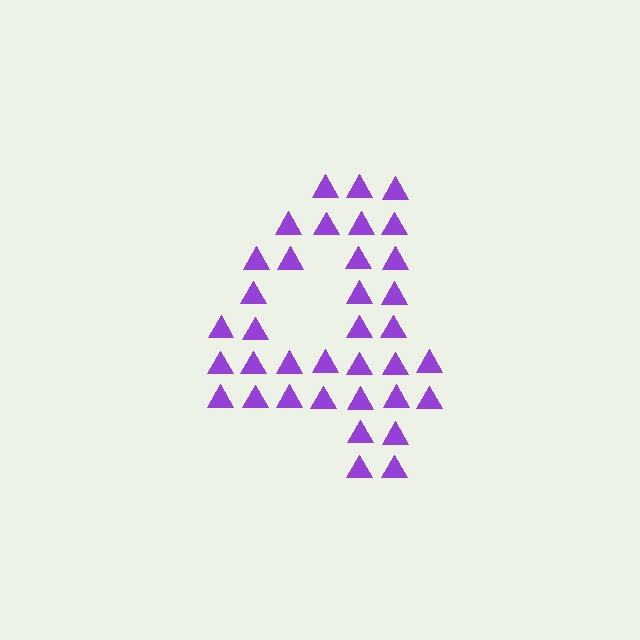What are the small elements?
The small elements are triangles.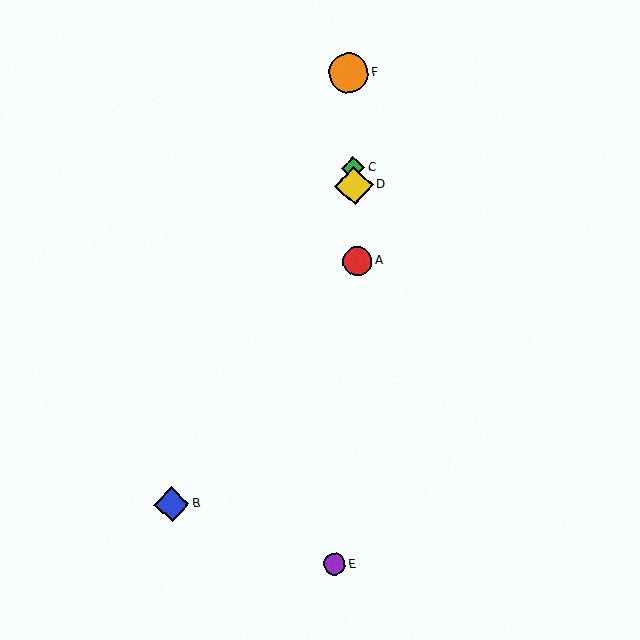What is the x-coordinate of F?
Object F is at x≈349.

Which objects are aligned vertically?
Objects A, C, D, F are aligned vertically.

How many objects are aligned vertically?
4 objects (A, C, D, F) are aligned vertically.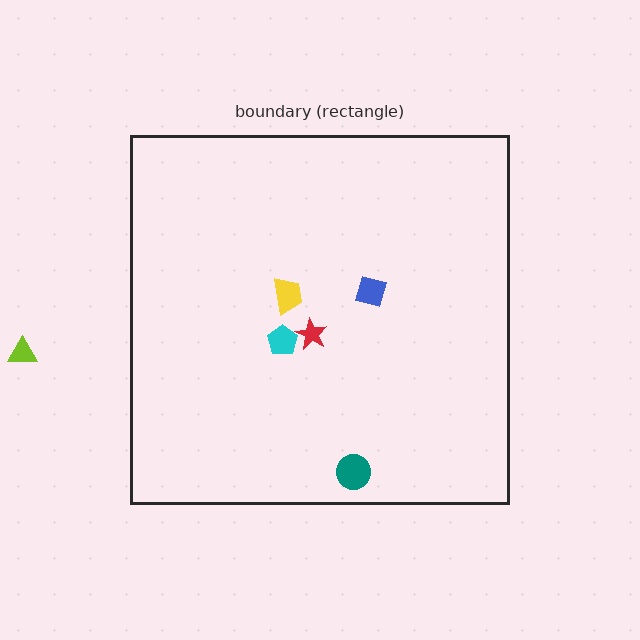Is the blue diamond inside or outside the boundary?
Inside.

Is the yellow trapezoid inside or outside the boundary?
Inside.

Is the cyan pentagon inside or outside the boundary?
Inside.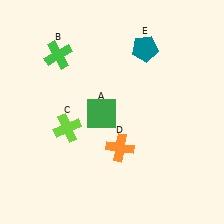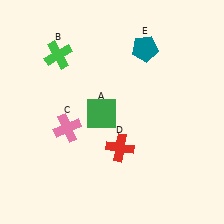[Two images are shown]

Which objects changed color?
C changed from lime to pink. D changed from orange to red.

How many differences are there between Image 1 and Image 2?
There are 2 differences between the two images.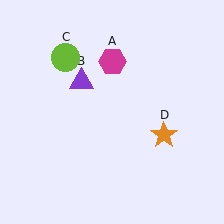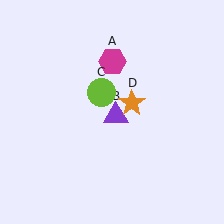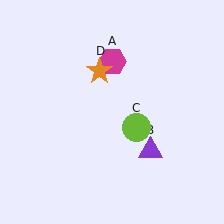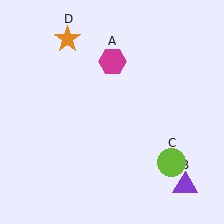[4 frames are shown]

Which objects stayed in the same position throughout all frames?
Magenta hexagon (object A) remained stationary.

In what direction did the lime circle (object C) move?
The lime circle (object C) moved down and to the right.